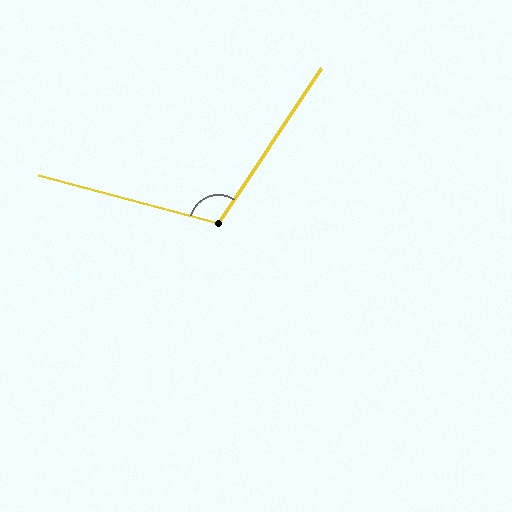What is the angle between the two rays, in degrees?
Approximately 109 degrees.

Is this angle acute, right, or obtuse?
It is obtuse.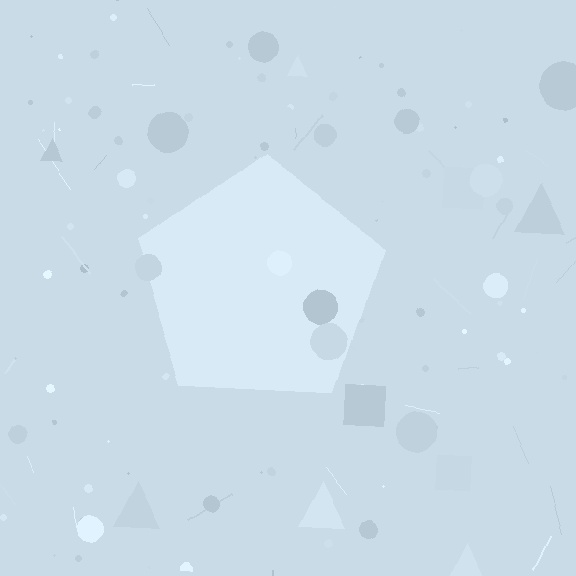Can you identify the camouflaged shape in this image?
The camouflaged shape is a pentagon.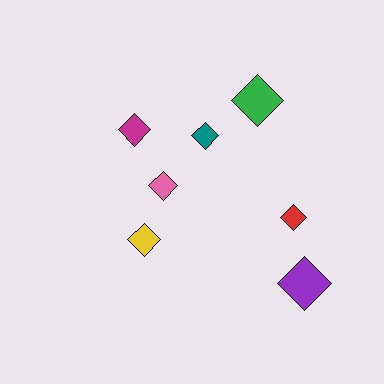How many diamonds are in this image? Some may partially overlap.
There are 7 diamonds.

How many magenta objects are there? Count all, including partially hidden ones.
There is 1 magenta object.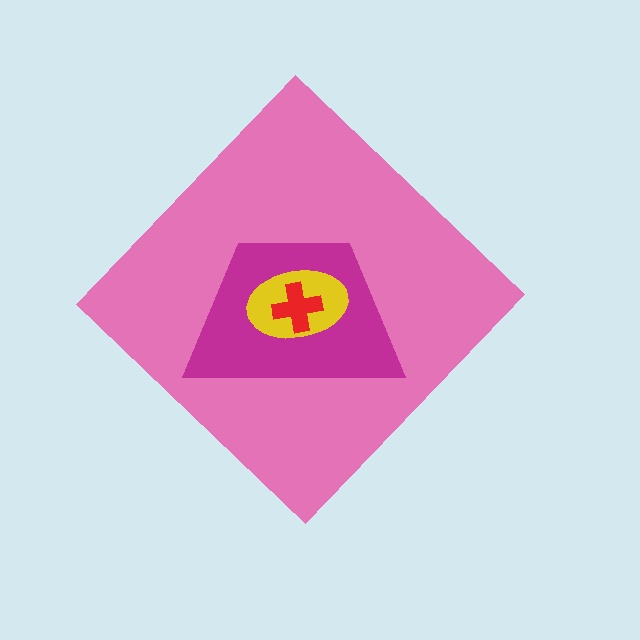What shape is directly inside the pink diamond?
The magenta trapezoid.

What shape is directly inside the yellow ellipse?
The red cross.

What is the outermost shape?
The pink diamond.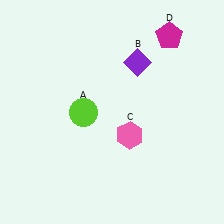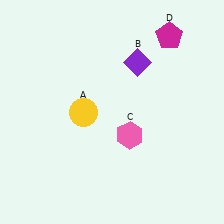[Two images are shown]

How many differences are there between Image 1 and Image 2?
There is 1 difference between the two images.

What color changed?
The circle (A) changed from lime in Image 1 to yellow in Image 2.